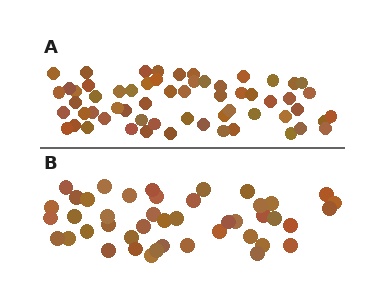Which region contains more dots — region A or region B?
Region A (the top region) has more dots.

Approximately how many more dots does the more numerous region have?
Region A has approximately 15 more dots than region B.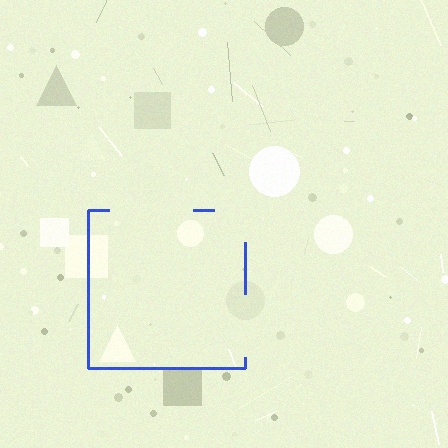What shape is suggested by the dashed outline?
The dashed outline suggests a square.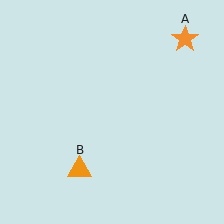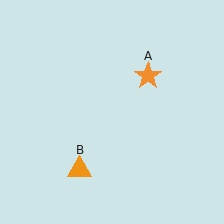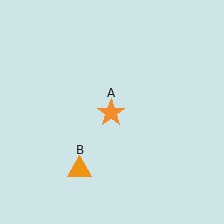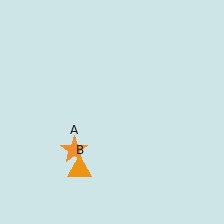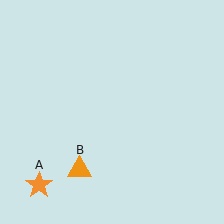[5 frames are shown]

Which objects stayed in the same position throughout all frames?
Orange triangle (object B) remained stationary.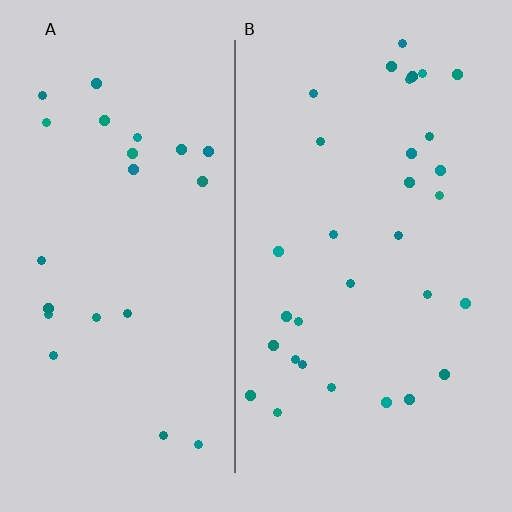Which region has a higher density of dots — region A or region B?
B (the right).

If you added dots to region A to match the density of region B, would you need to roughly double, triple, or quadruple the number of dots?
Approximately double.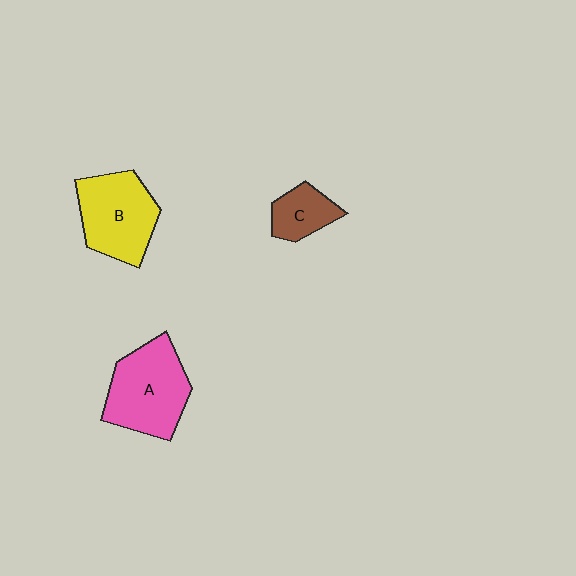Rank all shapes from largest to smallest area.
From largest to smallest: A (pink), B (yellow), C (brown).